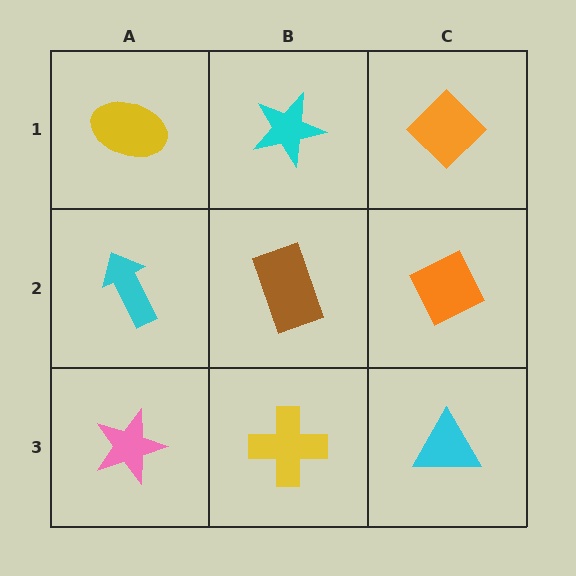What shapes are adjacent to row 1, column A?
A cyan arrow (row 2, column A), a cyan star (row 1, column B).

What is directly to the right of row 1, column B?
An orange diamond.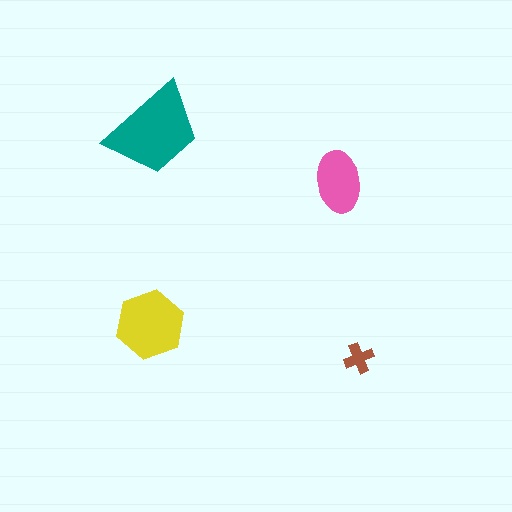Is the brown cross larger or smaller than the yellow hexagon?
Smaller.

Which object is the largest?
The teal trapezoid.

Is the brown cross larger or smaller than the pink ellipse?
Smaller.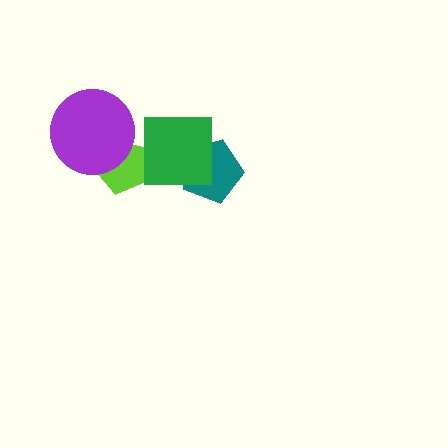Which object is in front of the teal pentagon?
The green square is in front of the teal pentagon.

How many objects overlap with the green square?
1 object overlaps with the green square.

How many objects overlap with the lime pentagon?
1 object overlaps with the lime pentagon.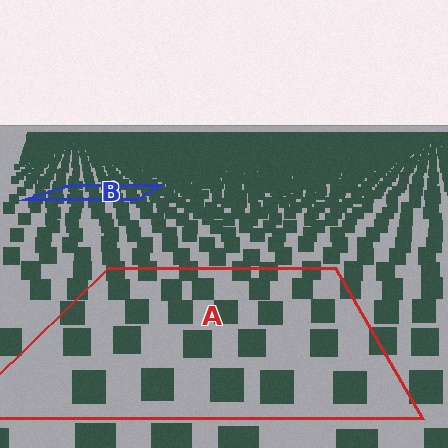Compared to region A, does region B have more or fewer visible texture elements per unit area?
Region B has more texture elements per unit area — they are packed more densely because it is farther away.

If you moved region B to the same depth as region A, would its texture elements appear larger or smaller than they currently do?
They would appear larger. At a closer depth, the same texture elements are projected at a bigger on-screen size.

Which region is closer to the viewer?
Region A is closer. The texture elements there are larger and more spread out.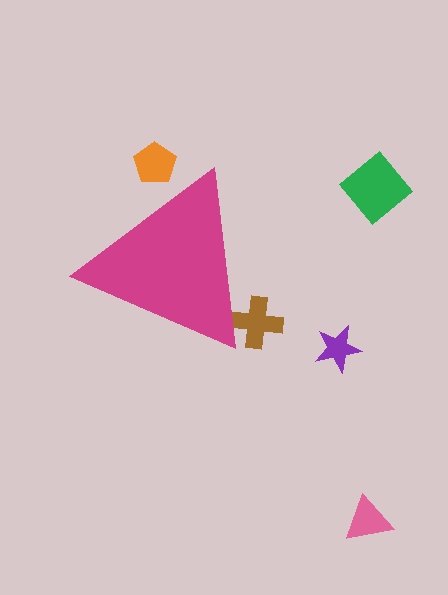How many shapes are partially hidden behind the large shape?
2 shapes are partially hidden.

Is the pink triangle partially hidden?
No, the pink triangle is fully visible.